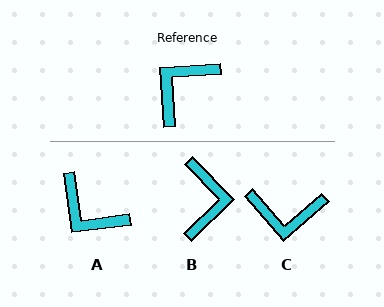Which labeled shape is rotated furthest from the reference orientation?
B, about 140 degrees away.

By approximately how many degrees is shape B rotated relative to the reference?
Approximately 140 degrees clockwise.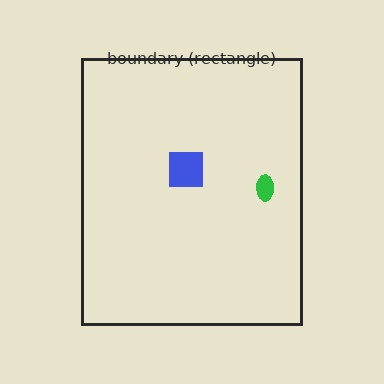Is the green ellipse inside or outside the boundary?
Inside.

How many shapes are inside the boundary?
2 inside, 0 outside.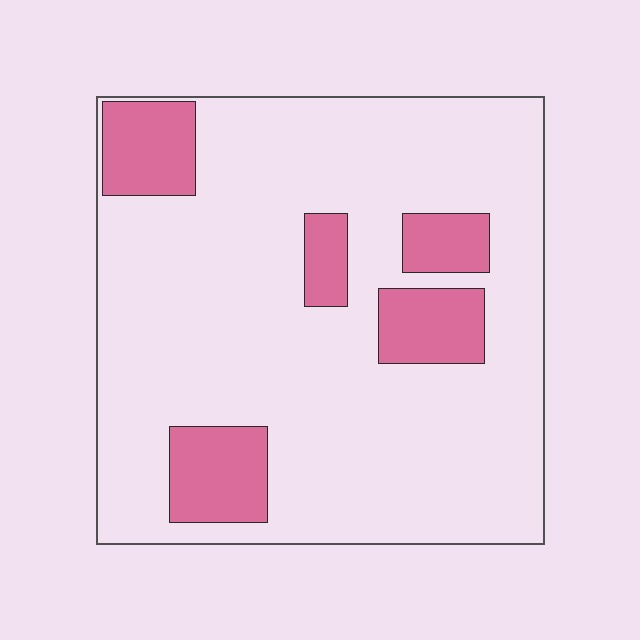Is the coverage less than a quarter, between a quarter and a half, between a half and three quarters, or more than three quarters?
Less than a quarter.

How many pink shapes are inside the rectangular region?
5.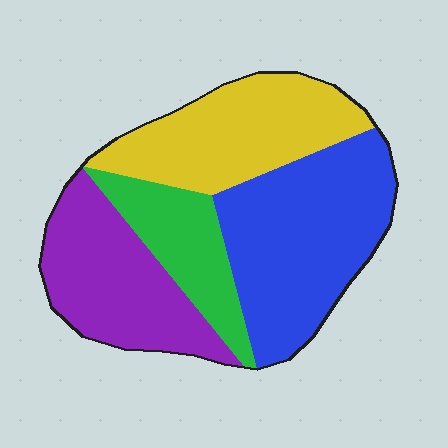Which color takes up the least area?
Green, at roughly 15%.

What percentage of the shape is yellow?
Yellow covers 26% of the shape.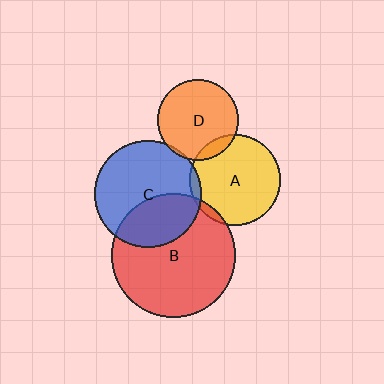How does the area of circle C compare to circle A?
Approximately 1.4 times.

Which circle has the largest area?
Circle B (red).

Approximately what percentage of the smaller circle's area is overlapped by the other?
Approximately 5%.